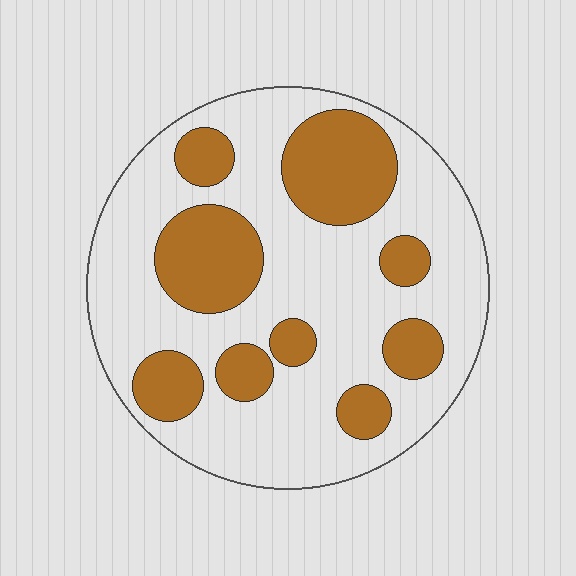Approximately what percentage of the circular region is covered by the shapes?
Approximately 30%.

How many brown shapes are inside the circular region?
9.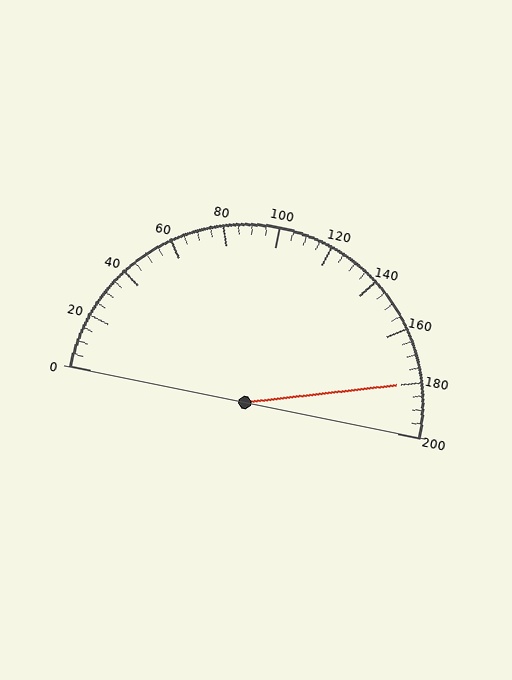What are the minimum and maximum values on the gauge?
The gauge ranges from 0 to 200.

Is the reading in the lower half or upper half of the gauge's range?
The reading is in the upper half of the range (0 to 200).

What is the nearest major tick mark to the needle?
The nearest major tick mark is 180.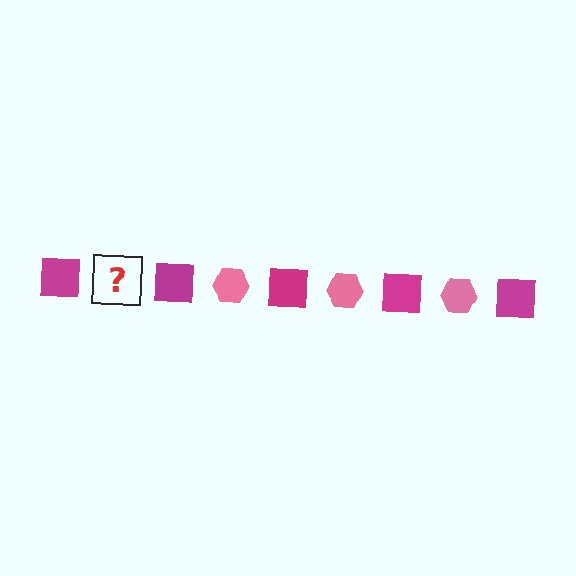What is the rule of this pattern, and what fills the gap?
The rule is that the pattern alternates between magenta square and pink hexagon. The gap should be filled with a pink hexagon.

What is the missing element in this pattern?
The missing element is a pink hexagon.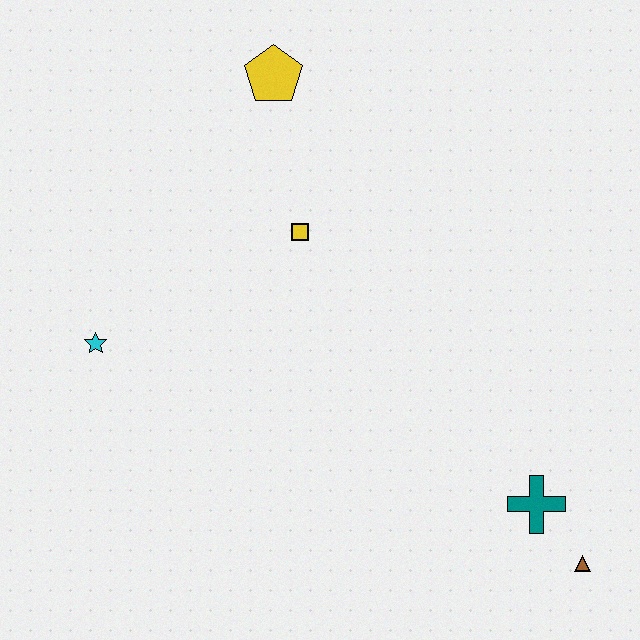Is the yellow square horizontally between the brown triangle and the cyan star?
Yes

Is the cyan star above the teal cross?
Yes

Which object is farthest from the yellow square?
The brown triangle is farthest from the yellow square.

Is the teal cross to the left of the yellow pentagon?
No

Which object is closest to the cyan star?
The yellow square is closest to the cyan star.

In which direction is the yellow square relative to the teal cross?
The yellow square is above the teal cross.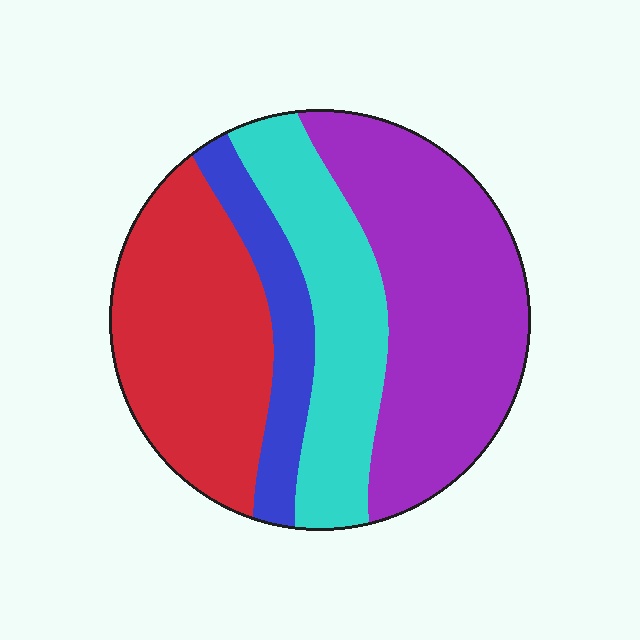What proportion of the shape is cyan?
Cyan covers about 20% of the shape.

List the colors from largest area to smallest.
From largest to smallest: purple, red, cyan, blue.